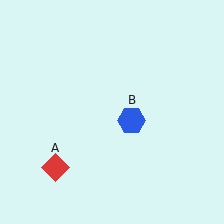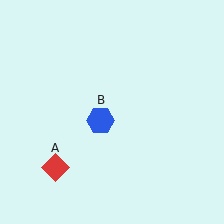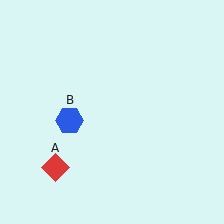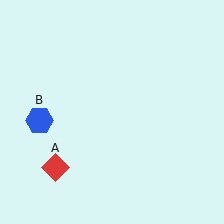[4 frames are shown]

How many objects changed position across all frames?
1 object changed position: blue hexagon (object B).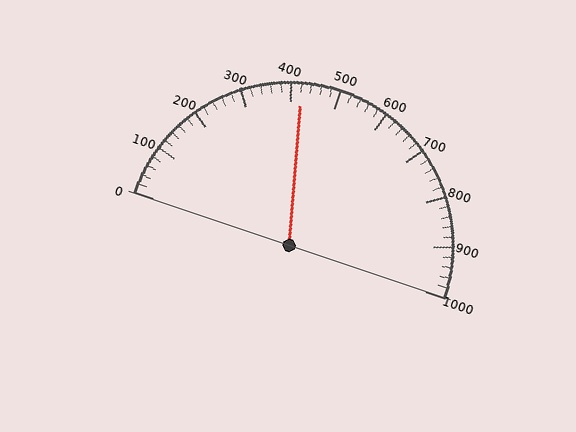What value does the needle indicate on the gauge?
The needle indicates approximately 420.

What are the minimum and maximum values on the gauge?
The gauge ranges from 0 to 1000.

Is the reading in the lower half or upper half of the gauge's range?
The reading is in the lower half of the range (0 to 1000).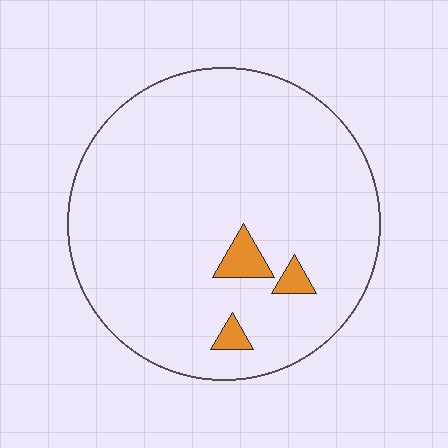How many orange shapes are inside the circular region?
3.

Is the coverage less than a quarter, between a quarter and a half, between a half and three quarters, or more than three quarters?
Less than a quarter.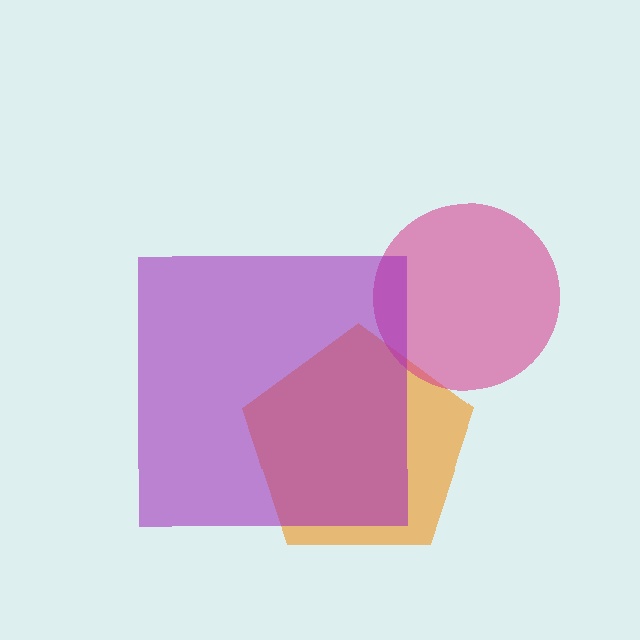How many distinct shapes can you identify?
There are 3 distinct shapes: an orange pentagon, a magenta circle, a purple square.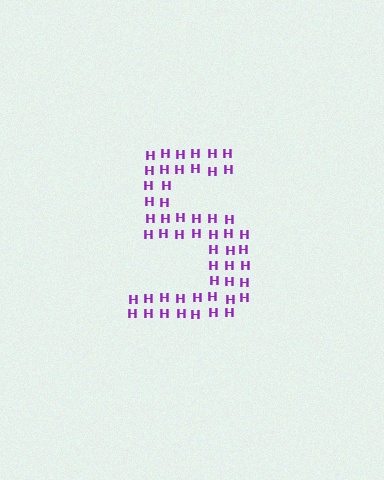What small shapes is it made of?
It is made of small letter H's.